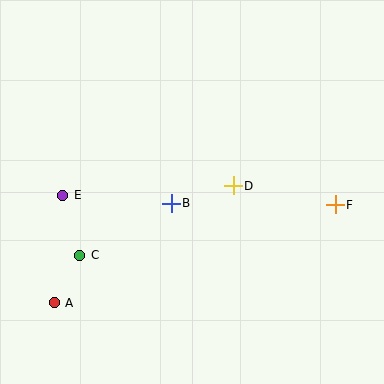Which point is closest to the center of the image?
Point B at (171, 203) is closest to the center.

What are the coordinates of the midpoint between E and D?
The midpoint between E and D is at (148, 191).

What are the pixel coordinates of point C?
Point C is at (80, 255).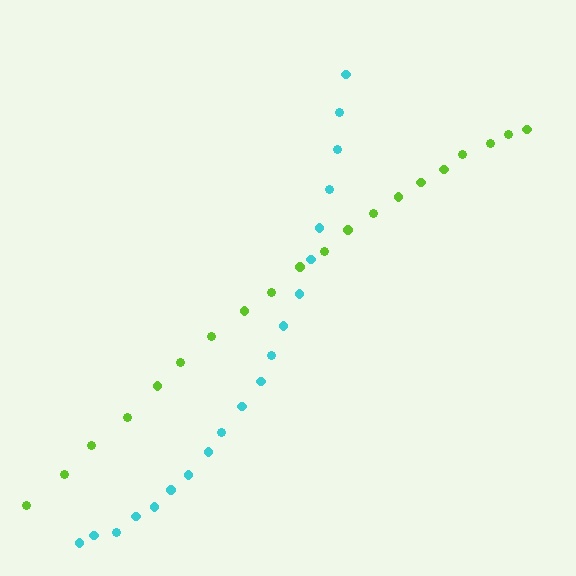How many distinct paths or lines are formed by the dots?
There are 2 distinct paths.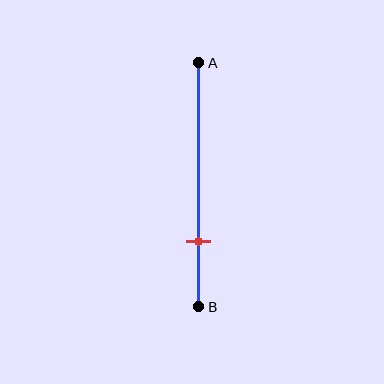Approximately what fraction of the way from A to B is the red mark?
The red mark is approximately 75% of the way from A to B.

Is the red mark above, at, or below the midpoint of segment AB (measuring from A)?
The red mark is below the midpoint of segment AB.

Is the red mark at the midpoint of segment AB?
No, the mark is at about 75% from A, not at the 50% midpoint.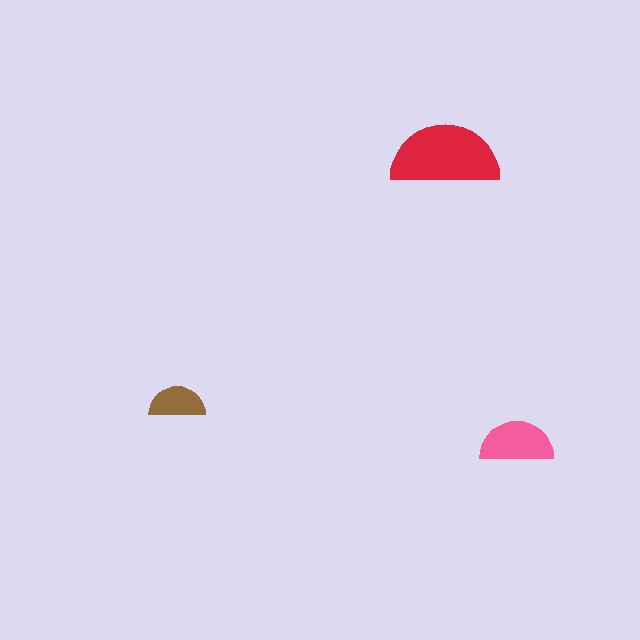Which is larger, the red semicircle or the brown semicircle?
The red one.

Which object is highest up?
The red semicircle is topmost.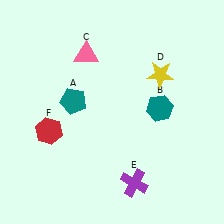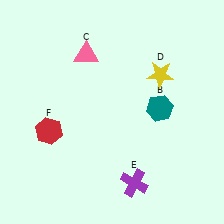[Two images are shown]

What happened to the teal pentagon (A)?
The teal pentagon (A) was removed in Image 2. It was in the top-left area of Image 1.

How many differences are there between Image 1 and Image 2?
There is 1 difference between the two images.